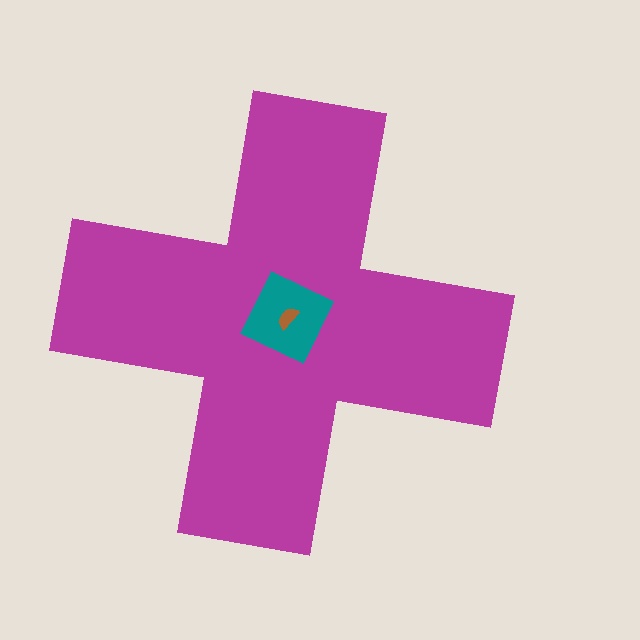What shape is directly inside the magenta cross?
The teal diamond.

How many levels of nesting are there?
3.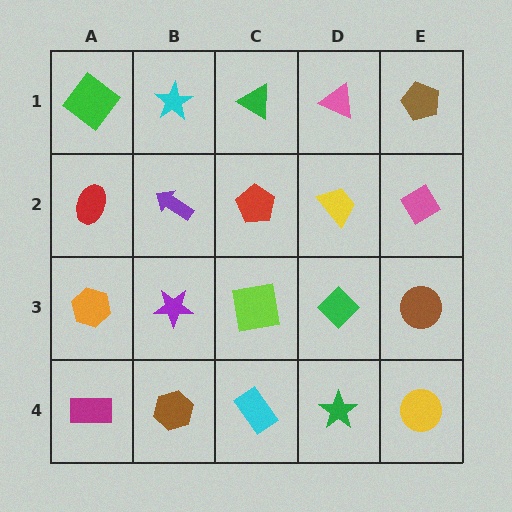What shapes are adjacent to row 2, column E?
A brown pentagon (row 1, column E), a brown circle (row 3, column E), a yellow trapezoid (row 2, column D).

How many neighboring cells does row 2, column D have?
4.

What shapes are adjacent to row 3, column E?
A pink diamond (row 2, column E), a yellow circle (row 4, column E), a green diamond (row 3, column D).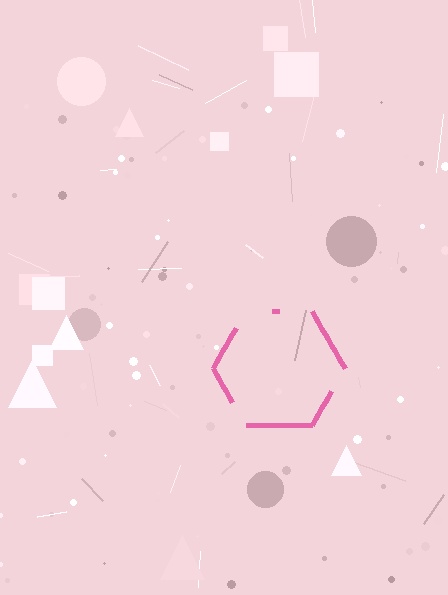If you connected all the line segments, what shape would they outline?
They would outline a hexagon.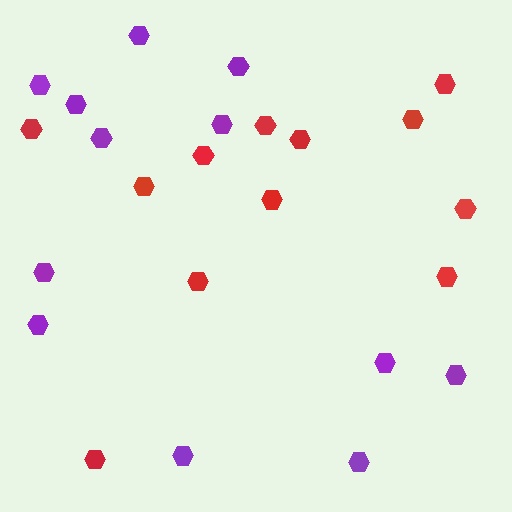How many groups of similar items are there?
There are 2 groups: one group of red hexagons (12) and one group of purple hexagons (12).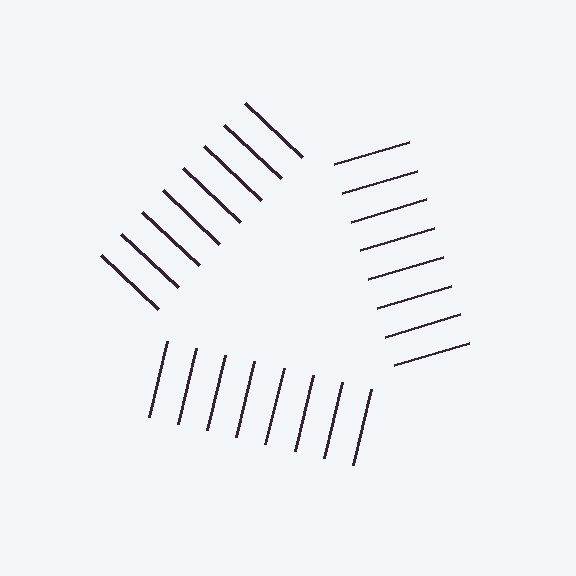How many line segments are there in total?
24 — 8 along each of the 3 edges.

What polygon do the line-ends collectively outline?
An illusory triangle — the line segments terminate on its edges but no continuous stroke is drawn.